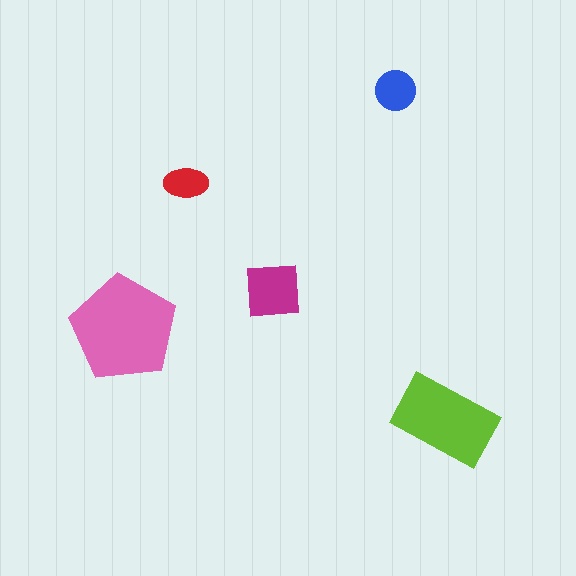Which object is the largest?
The pink pentagon.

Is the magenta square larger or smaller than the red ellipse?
Larger.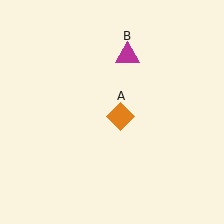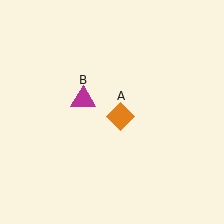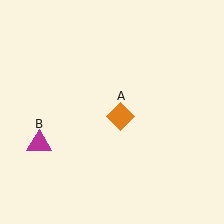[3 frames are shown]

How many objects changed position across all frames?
1 object changed position: magenta triangle (object B).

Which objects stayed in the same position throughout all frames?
Orange diamond (object A) remained stationary.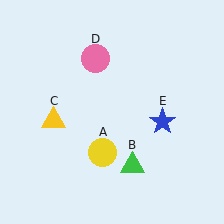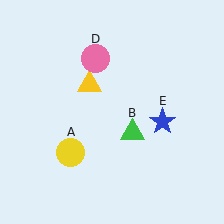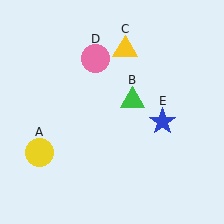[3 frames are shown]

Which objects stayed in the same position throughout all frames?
Pink circle (object D) and blue star (object E) remained stationary.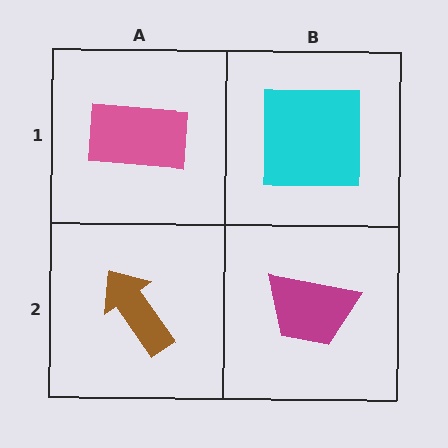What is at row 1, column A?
A pink rectangle.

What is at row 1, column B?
A cyan square.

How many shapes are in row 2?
2 shapes.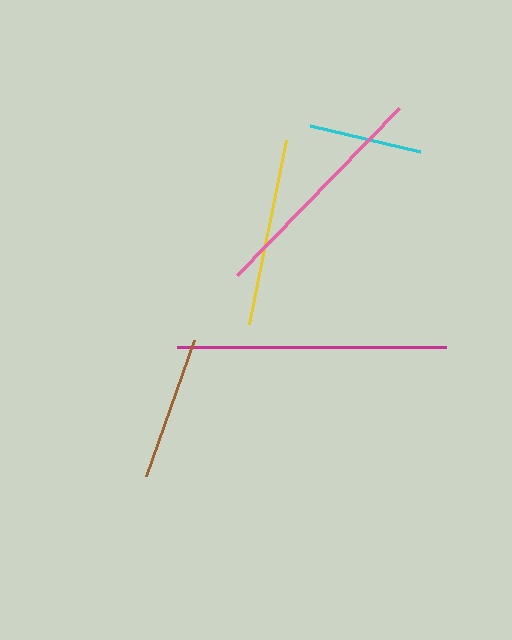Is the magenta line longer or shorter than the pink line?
The magenta line is longer than the pink line.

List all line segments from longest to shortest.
From longest to shortest: magenta, pink, yellow, brown, cyan.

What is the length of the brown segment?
The brown segment is approximately 144 pixels long.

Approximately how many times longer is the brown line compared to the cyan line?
The brown line is approximately 1.3 times the length of the cyan line.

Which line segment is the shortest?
The cyan line is the shortest at approximately 114 pixels.